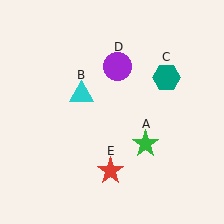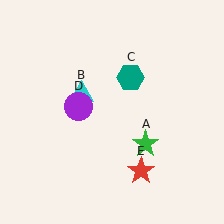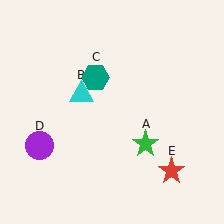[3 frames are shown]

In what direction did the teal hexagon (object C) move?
The teal hexagon (object C) moved left.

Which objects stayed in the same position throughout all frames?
Green star (object A) and cyan triangle (object B) remained stationary.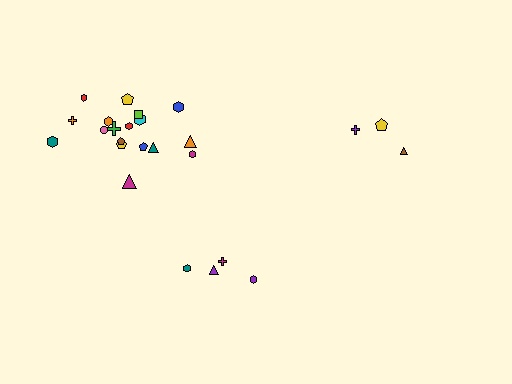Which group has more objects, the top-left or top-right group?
The top-left group.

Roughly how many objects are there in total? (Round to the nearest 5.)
Roughly 25 objects in total.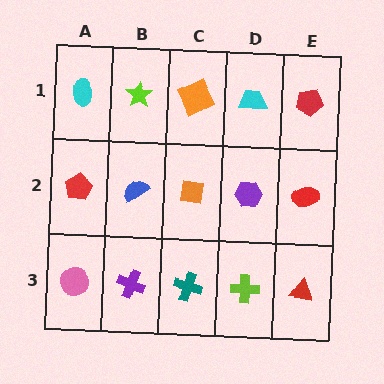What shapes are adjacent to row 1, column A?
A red pentagon (row 2, column A), a lime star (row 1, column B).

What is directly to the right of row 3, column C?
A lime cross.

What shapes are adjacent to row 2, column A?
A cyan ellipse (row 1, column A), a pink circle (row 3, column A), a blue semicircle (row 2, column B).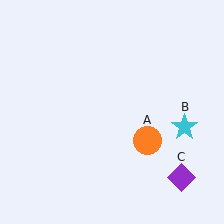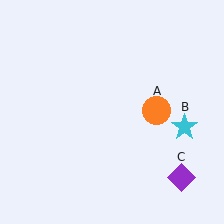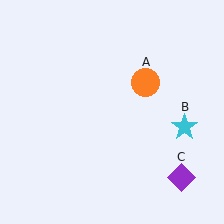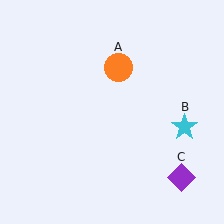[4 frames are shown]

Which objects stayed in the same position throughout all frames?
Cyan star (object B) and purple diamond (object C) remained stationary.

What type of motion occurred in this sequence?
The orange circle (object A) rotated counterclockwise around the center of the scene.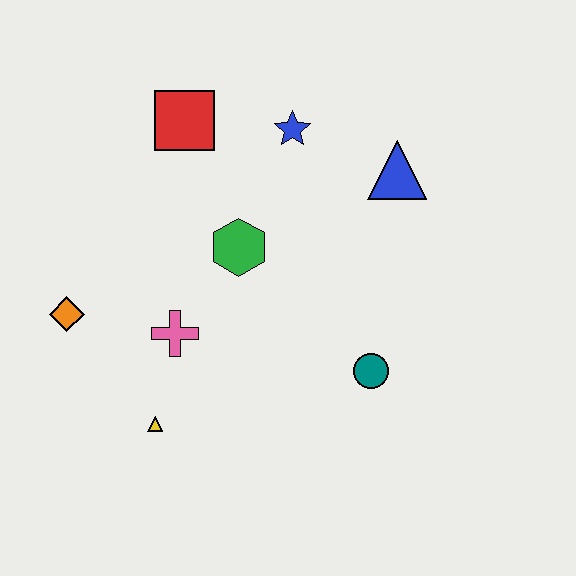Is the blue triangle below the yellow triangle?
No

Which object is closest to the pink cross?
The yellow triangle is closest to the pink cross.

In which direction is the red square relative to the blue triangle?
The red square is to the left of the blue triangle.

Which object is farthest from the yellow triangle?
The blue triangle is farthest from the yellow triangle.